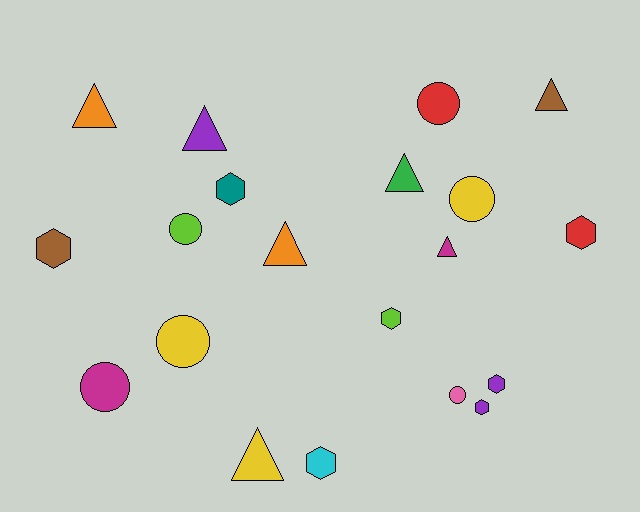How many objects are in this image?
There are 20 objects.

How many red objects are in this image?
There are 2 red objects.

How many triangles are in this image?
There are 7 triangles.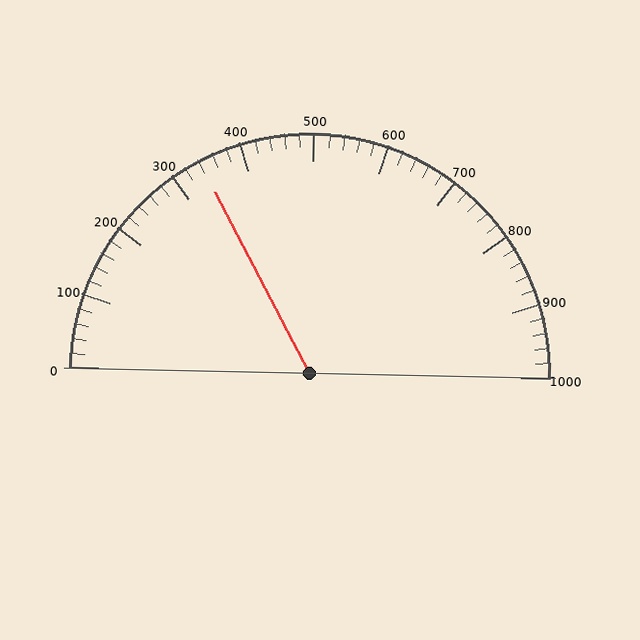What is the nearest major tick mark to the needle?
The nearest major tick mark is 300.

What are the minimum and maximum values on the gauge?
The gauge ranges from 0 to 1000.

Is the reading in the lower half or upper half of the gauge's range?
The reading is in the lower half of the range (0 to 1000).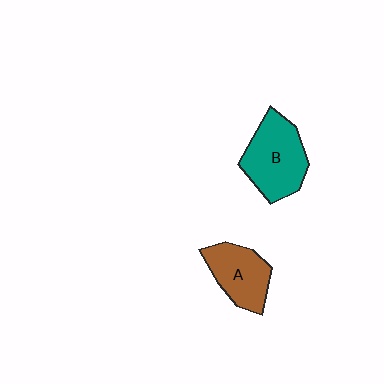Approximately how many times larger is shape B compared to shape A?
Approximately 1.3 times.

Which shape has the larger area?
Shape B (teal).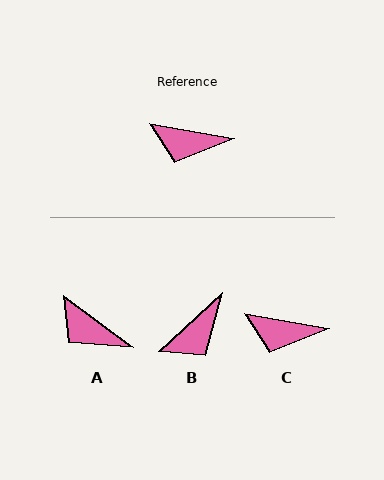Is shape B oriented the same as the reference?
No, it is off by about 53 degrees.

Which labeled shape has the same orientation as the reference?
C.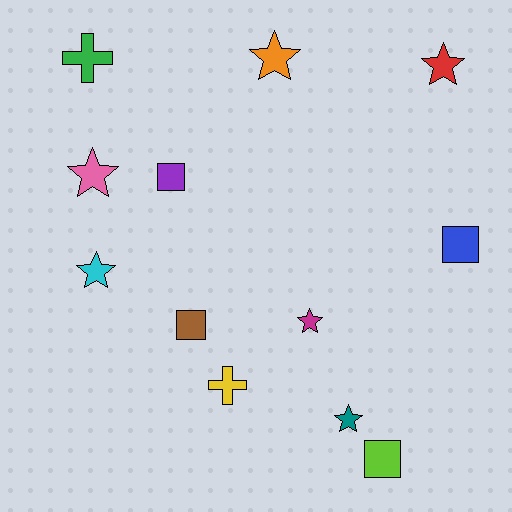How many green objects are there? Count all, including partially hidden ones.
There is 1 green object.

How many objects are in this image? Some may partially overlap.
There are 12 objects.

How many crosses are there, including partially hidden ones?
There are 2 crosses.